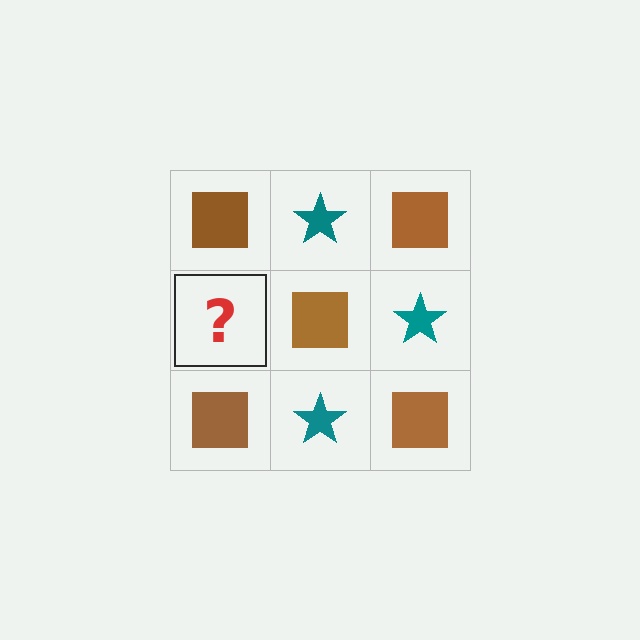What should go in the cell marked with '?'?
The missing cell should contain a teal star.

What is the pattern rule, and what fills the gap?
The rule is that it alternates brown square and teal star in a checkerboard pattern. The gap should be filled with a teal star.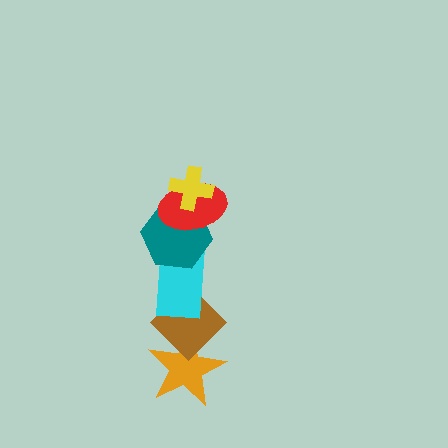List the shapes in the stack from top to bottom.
From top to bottom: the yellow cross, the red ellipse, the teal hexagon, the cyan rectangle, the brown diamond, the orange star.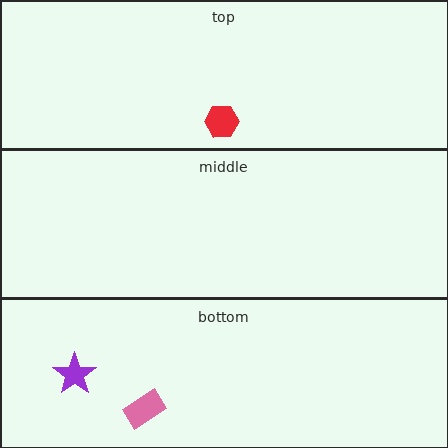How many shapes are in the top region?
1.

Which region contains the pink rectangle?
The bottom region.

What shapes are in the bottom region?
The purple star, the pink rectangle.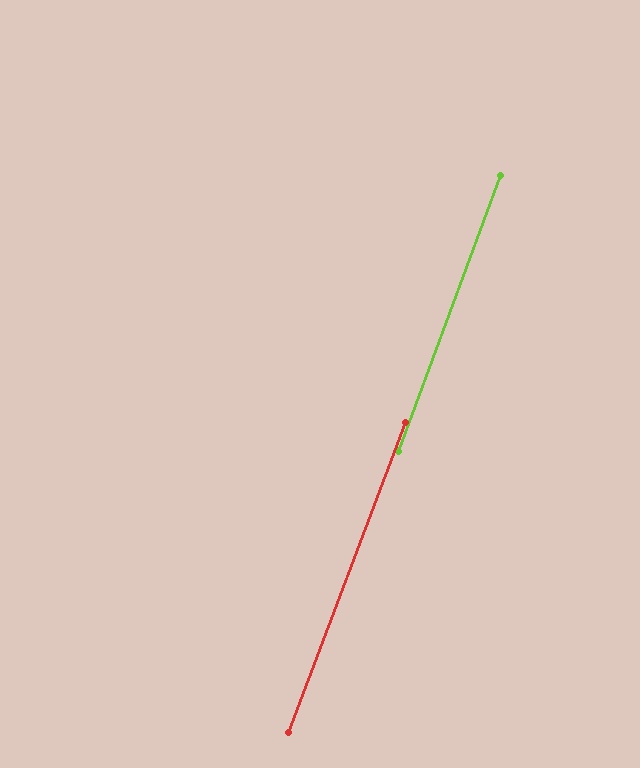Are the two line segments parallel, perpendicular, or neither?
Parallel — their directions differ by only 0.3°.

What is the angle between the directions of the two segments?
Approximately 0 degrees.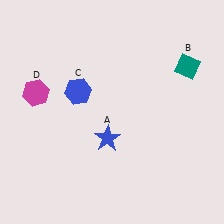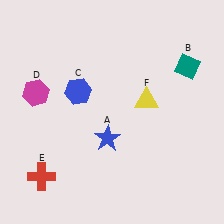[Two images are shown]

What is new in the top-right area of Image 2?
A yellow triangle (F) was added in the top-right area of Image 2.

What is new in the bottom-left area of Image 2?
A red cross (E) was added in the bottom-left area of Image 2.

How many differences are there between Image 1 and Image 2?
There are 2 differences between the two images.